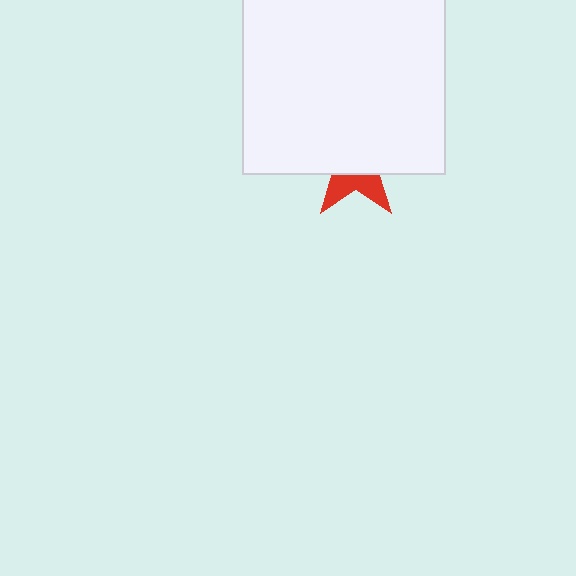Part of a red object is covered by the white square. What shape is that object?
It is a star.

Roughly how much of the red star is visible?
A small part of it is visible (roughly 33%).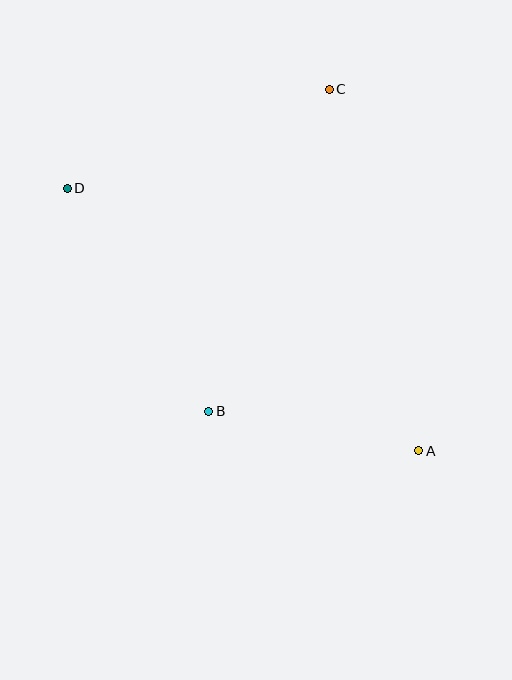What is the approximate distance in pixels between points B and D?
The distance between B and D is approximately 264 pixels.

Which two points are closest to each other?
Points A and B are closest to each other.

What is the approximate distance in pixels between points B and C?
The distance between B and C is approximately 344 pixels.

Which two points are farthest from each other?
Points A and D are farthest from each other.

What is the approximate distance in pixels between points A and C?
The distance between A and C is approximately 373 pixels.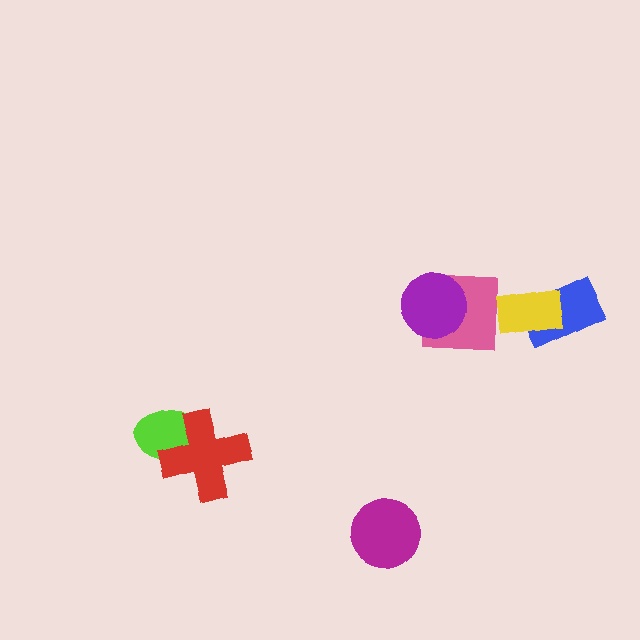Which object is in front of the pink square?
The purple circle is in front of the pink square.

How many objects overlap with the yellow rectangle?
1 object overlaps with the yellow rectangle.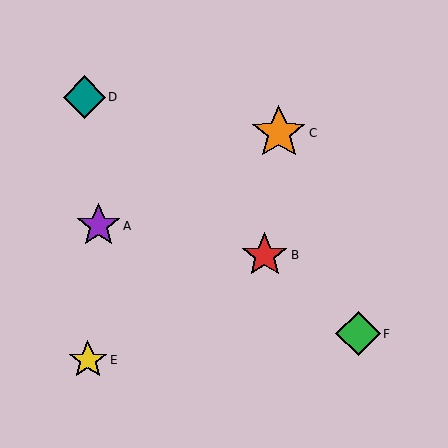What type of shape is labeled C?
Shape C is an orange star.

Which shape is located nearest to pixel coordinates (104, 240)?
The purple star (labeled A) at (99, 226) is nearest to that location.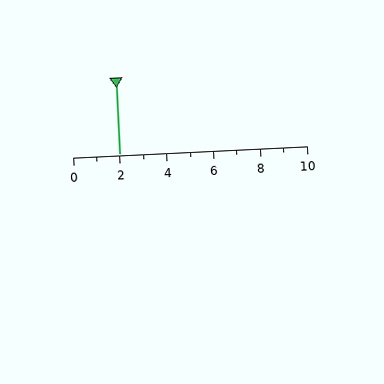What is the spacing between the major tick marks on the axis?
The major ticks are spaced 2 apart.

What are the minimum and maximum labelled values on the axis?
The axis runs from 0 to 10.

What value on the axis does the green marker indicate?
The marker indicates approximately 2.